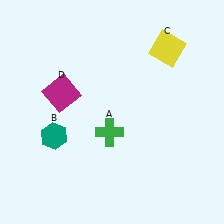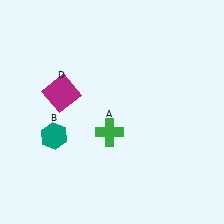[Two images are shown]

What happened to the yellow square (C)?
The yellow square (C) was removed in Image 2. It was in the top-right area of Image 1.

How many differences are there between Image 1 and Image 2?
There is 1 difference between the two images.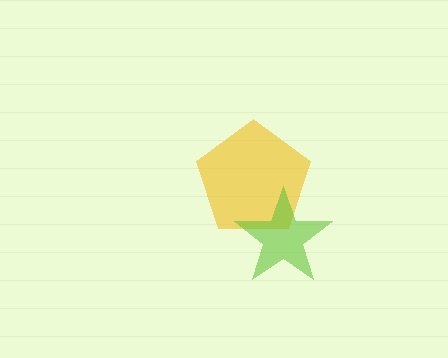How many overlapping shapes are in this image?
There are 2 overlapping shapes in the image.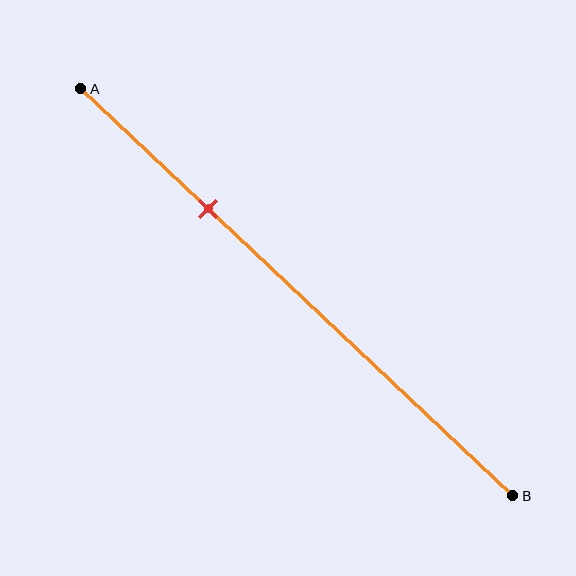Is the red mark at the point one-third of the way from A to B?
No, the mark is at about 30% from A, not at the 33% one-third point.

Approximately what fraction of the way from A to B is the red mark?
The red mark is approximately 30% of the way from A to B.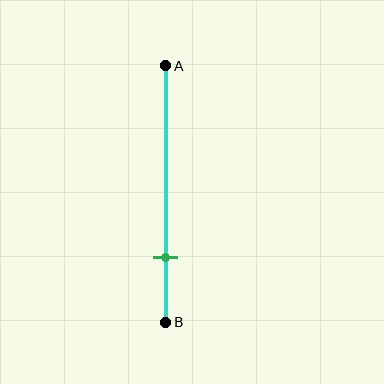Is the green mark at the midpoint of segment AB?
No, the mark is at about 75% from A, not at the 50% midpoint.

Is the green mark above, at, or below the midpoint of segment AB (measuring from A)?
The green mark is below the midpoint of segment AB.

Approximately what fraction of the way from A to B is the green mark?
The green mark is approximately 75% of the way from A to B.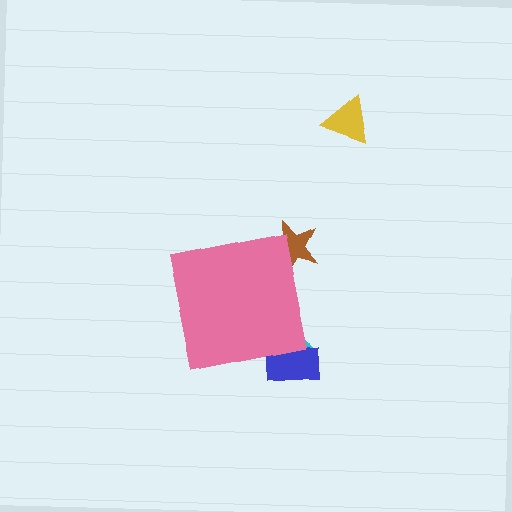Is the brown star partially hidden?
Yes, the brown star is partially hidden behind the pink square.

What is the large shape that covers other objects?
A pink square.